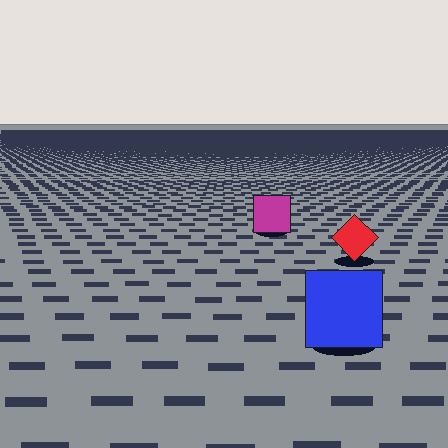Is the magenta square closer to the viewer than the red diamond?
No. The red diamond is closer — you can tell from the texture gradient: the ground texture is coarser near it.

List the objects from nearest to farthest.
From nearest to farthest: the blue square, the red diamond, the magenta square.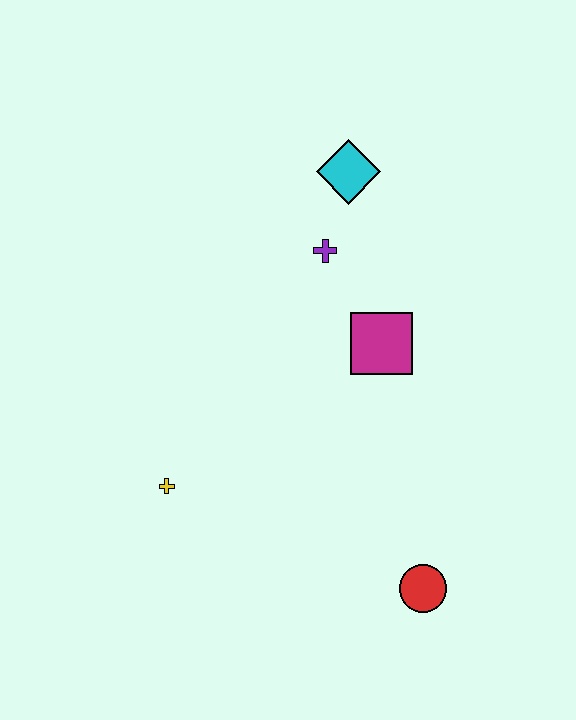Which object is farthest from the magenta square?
The yellow cross is farthest from the magenta square.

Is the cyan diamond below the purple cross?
No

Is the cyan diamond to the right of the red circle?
No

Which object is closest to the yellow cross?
The magenta square is closest to the yellow cross.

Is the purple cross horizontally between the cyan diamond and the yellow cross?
Yes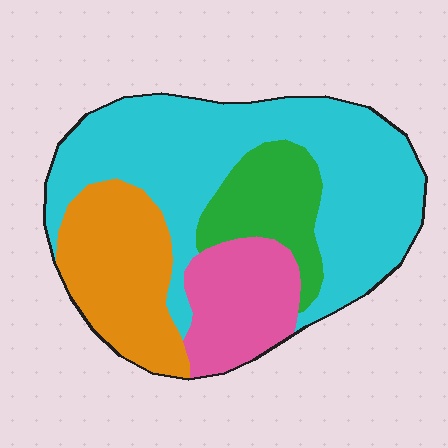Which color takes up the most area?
Cyan, at roughly 50%.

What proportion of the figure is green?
Green covers about 15% of the figure.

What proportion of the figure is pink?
Pink covers about 15% of the figure.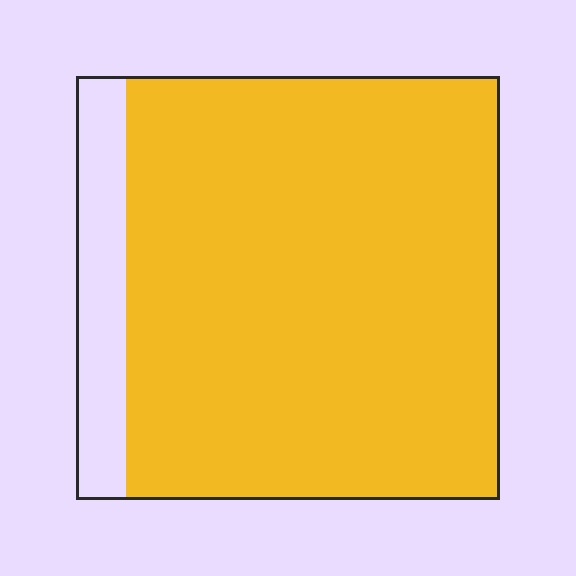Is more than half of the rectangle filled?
Yes.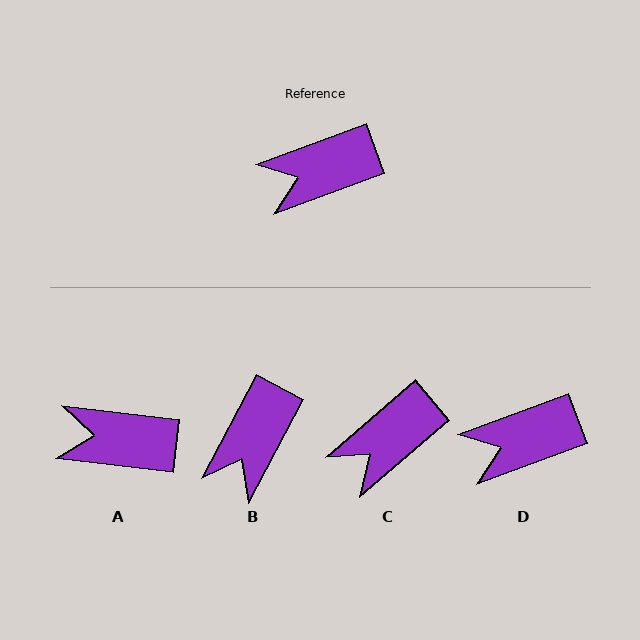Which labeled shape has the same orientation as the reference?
D.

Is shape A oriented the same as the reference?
No, it is off by about 27 degrees.